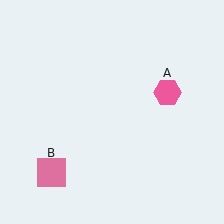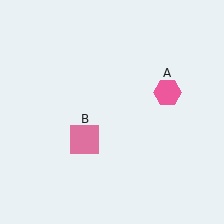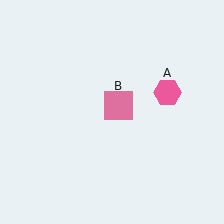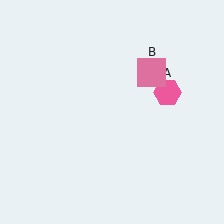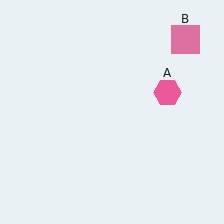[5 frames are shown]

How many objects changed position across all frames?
1 object changed position: pink square (object B).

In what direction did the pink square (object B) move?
The pink square (object B) moved up and to the right.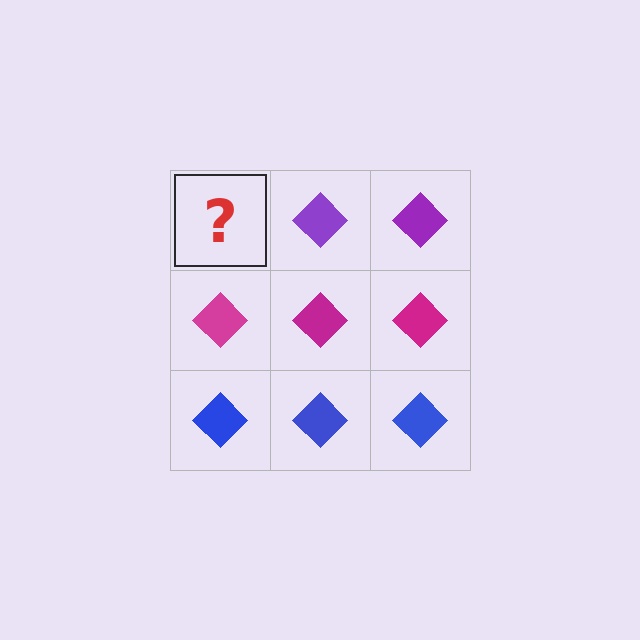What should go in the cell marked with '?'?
The missing cell should contain a purple diamond.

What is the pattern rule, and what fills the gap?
The rule is that each row has a consistent color. The gap should be filled with a purple diamond.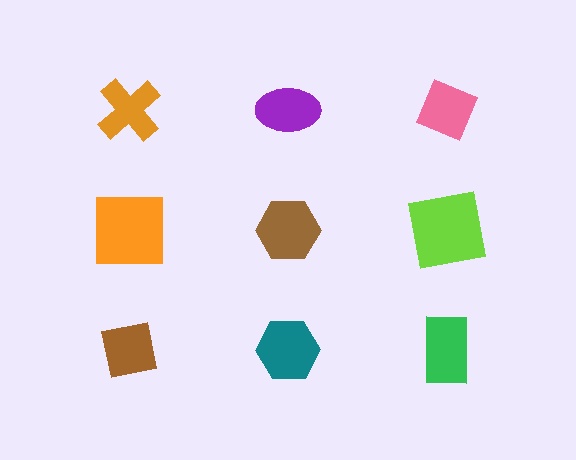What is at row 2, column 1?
An orange square.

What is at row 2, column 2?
A brown hexagon.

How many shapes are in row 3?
3 shapes.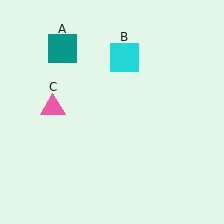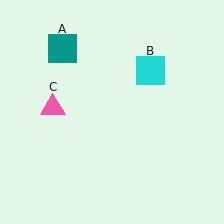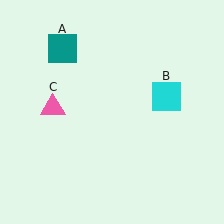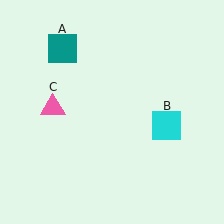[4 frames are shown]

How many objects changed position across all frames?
1 object changed position: cyan square (object B).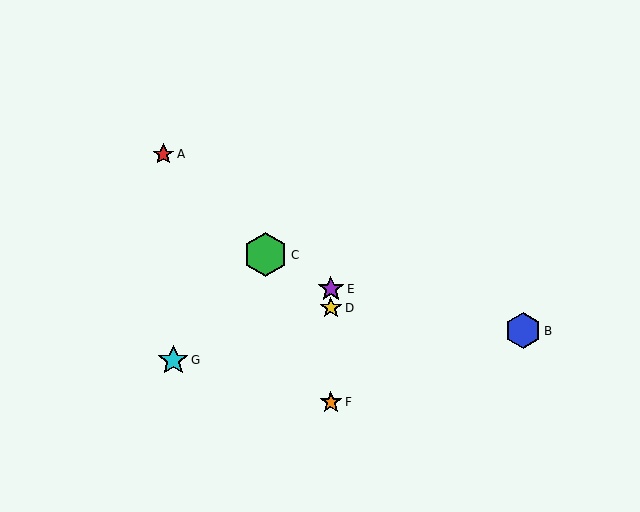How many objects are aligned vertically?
3 objects (D, E, F) are aligned vertically.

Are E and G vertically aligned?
No, E is at x≈331 and G is at x≈173.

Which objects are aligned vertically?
Objects D, E, F are aligned vertically.